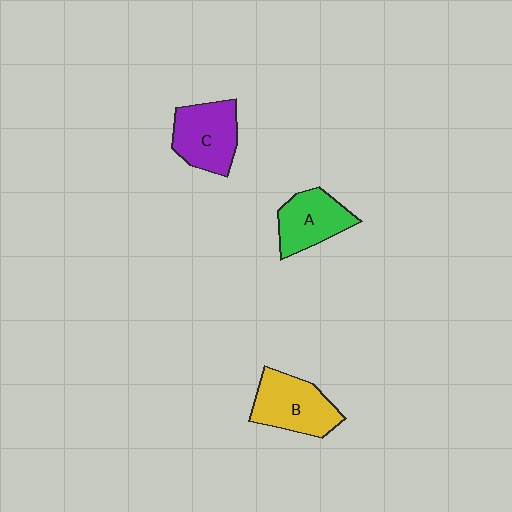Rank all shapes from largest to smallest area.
From largest to smallest: B (yellow), C (purple), A (green).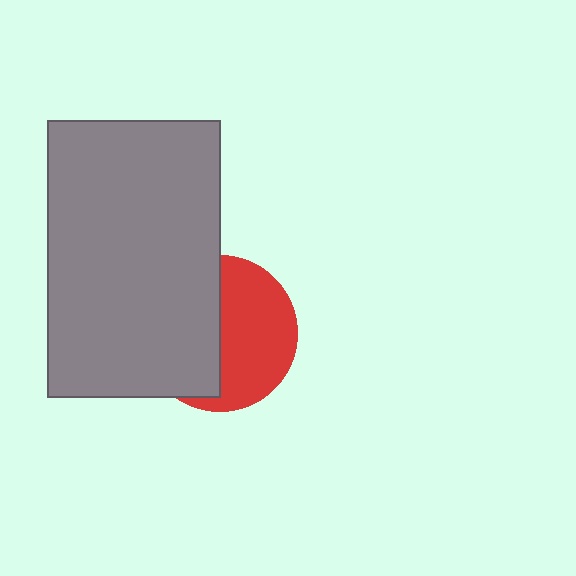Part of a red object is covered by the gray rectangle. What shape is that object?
It is a circle.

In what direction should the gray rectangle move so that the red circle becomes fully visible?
The gray rectangle should move left. That is the shortest direction to clear the overlap and leave the red circle fully visible.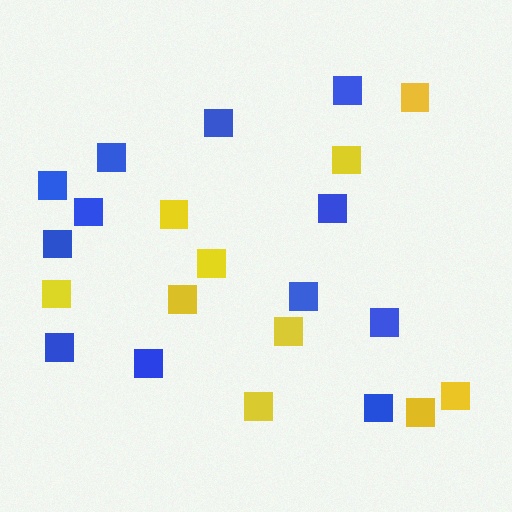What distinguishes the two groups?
There are 2 groups: one group of yellow squares (10) and one group of blue squares (12).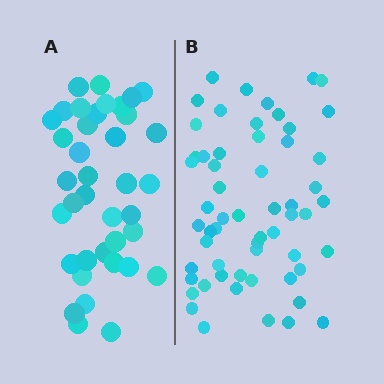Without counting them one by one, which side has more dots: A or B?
Region B (the right region) has more dots.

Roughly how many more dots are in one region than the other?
Region B has approximately 20 more dots than region A.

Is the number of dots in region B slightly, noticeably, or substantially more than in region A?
Region B has substantially more. The ratio is roughly 1.5 to 1.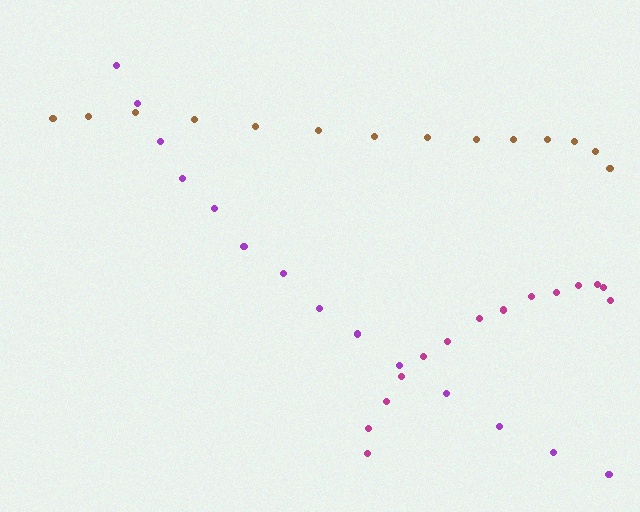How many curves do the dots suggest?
There are 3 distinct paths.